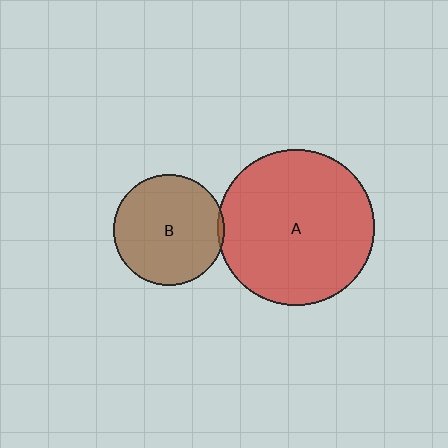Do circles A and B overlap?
Yes.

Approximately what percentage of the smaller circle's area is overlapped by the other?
Approximately 5%.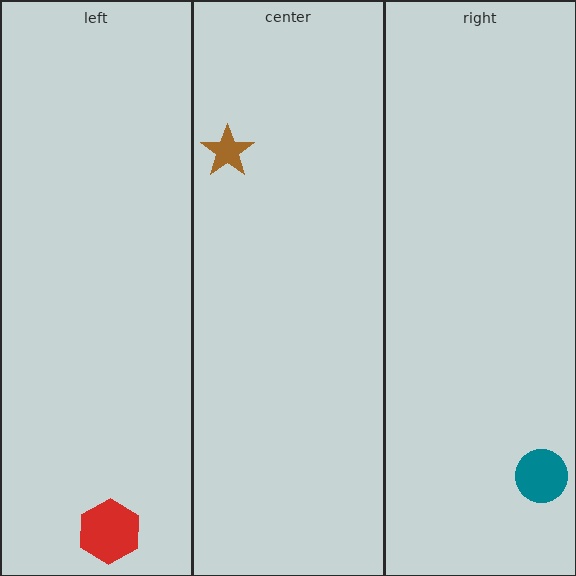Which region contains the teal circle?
The right region.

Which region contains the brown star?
The center region.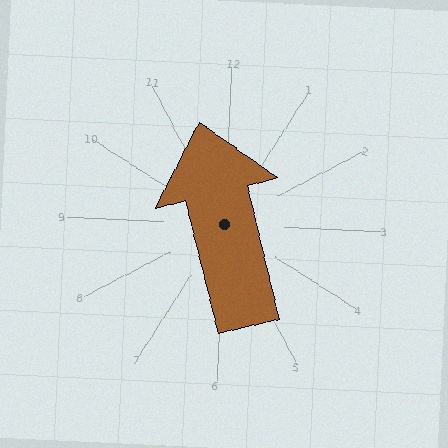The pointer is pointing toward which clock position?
Roughly 11 o'clock.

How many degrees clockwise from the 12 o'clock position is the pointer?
Approximately 344 degrees.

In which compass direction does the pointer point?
North.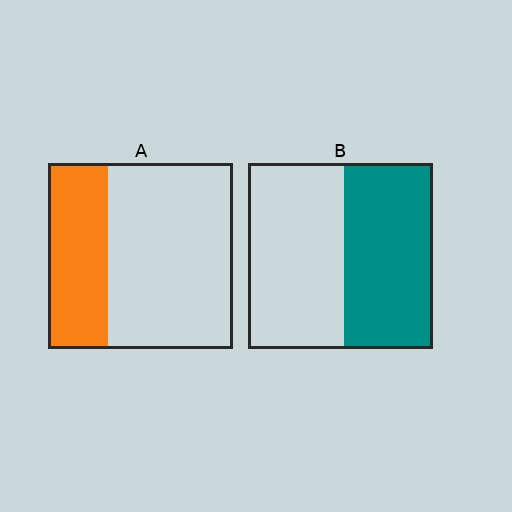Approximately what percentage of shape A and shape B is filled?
A is approximately 30% and B is approximately 50%.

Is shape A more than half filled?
No.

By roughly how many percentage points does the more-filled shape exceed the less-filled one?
By roughly 15 percentage points (B over A).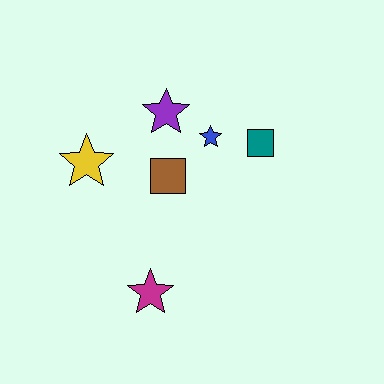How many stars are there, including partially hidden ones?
There are 4 stars.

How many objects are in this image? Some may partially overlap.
There are 6 objects.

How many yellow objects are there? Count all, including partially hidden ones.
There is 1 yellow object.